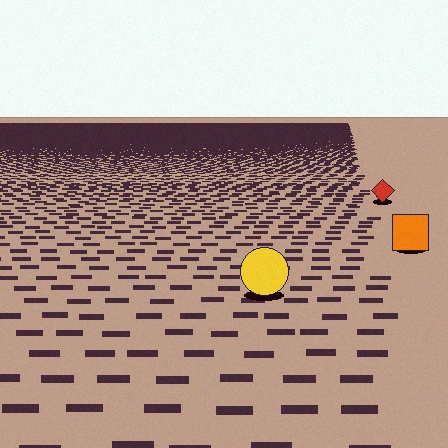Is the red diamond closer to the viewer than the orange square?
No. The orange square is closer — you can tell from the texture gradient: the ground texture is coarser near it.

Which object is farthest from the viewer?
The red diamond is farthest from the viewer. It appears smaller and the ground texture around it is denser.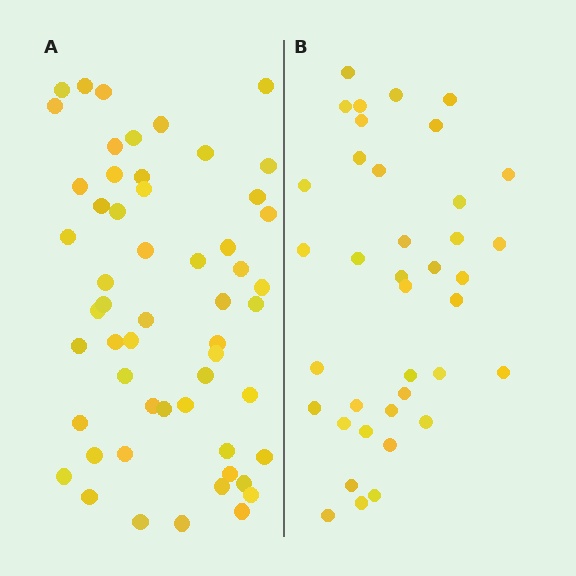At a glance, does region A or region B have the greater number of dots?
Region A (the left region) has more dots.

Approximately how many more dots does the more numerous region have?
Region A has approximately 15 more dots than region B.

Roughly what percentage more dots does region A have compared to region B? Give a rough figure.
About 45% more.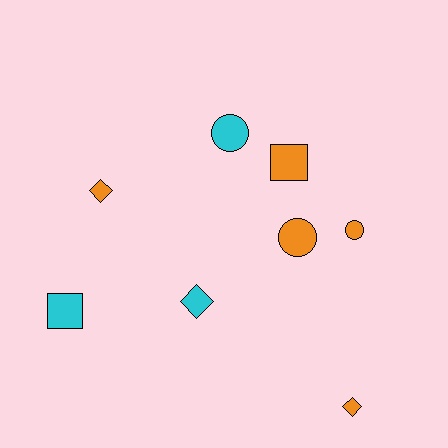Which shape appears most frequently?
Diamond, with 3 objects.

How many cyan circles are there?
There is 1 cyan circle.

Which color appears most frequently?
Orange, with 5 objects.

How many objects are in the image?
There are 8 objects.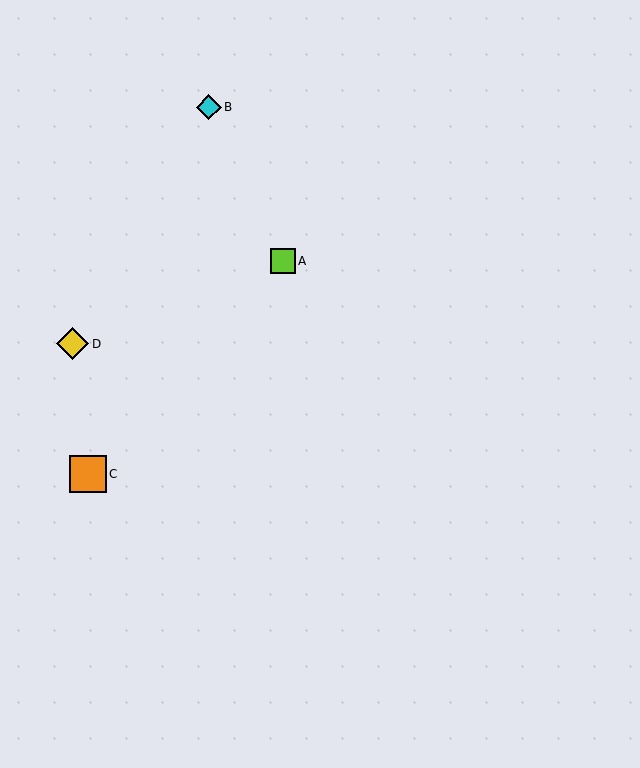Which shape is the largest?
The orange square (labeled C) is the largest.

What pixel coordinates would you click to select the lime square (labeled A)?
Click at (283, 261) to select the lime square A.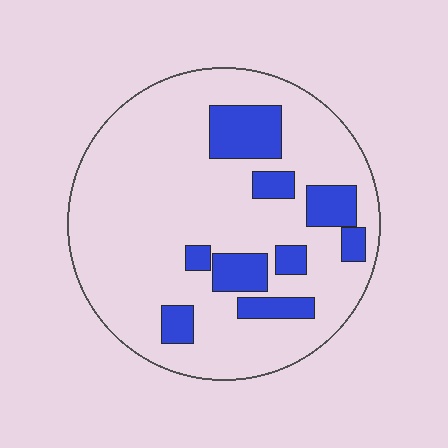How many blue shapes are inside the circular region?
9.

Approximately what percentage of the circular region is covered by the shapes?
Approximately 20%.